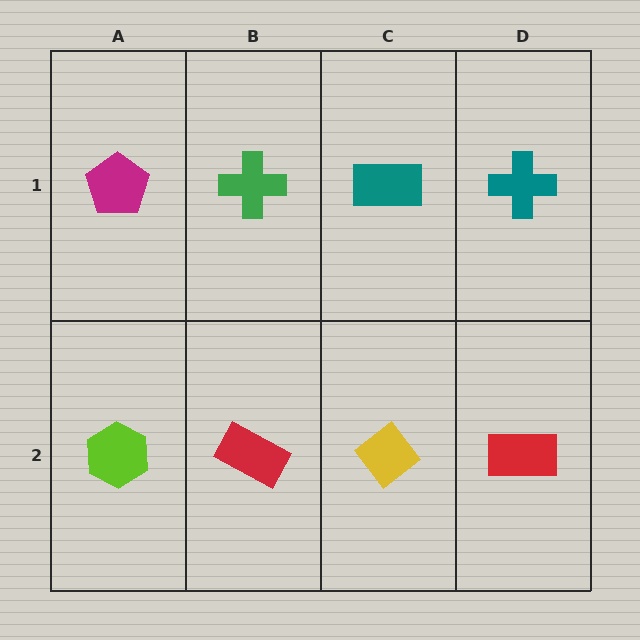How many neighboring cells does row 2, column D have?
2.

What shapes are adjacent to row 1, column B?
A red rectangle (row 2, column B), a magenta pentagon (row 1, column A), a teal rectangle (row 1, column C).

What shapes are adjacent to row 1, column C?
A yellow diamond (row 2, column C), a green cross (row 1, column B), a teal cross (row 1, column D).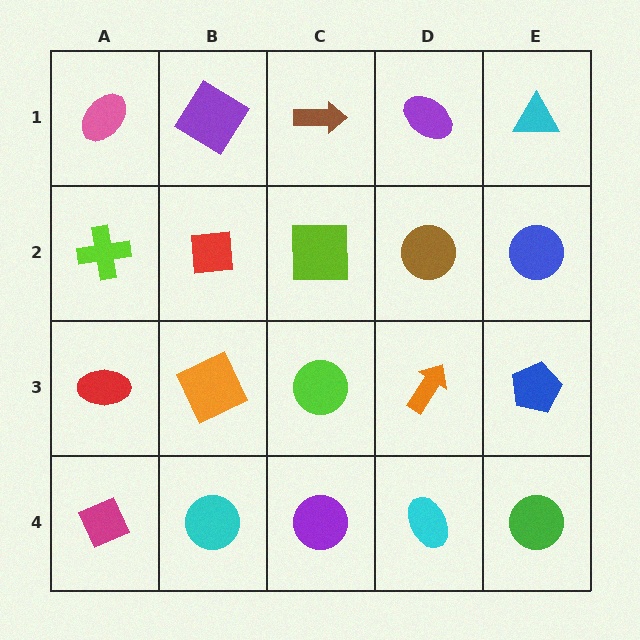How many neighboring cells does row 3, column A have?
3.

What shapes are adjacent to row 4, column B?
An orange square (row 3, column B), a magenta diamond (row 4, column A), a purple circle (row 4, column C).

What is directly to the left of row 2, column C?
A red square.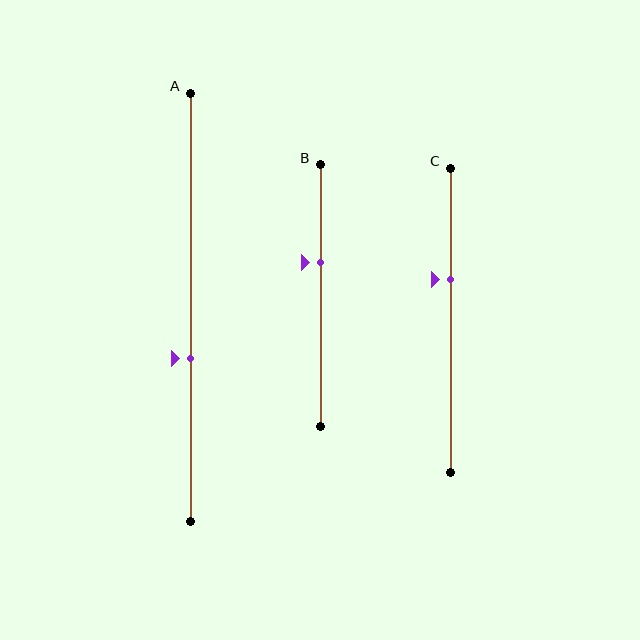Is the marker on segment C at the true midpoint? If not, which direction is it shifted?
No, the marker on segment C is shifted upward by about 14% of the segment length.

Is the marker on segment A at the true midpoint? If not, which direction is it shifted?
No, the marker on segment A is shifted downward by about 12% of the segment length.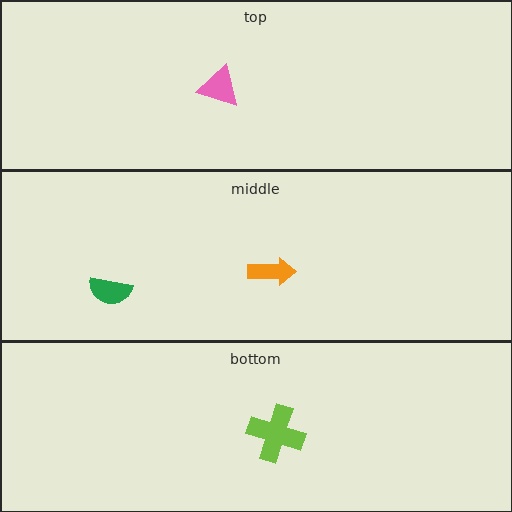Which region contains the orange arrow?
The middle region.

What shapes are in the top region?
The pink triangle.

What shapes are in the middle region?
The orange arrow, the green semicircle.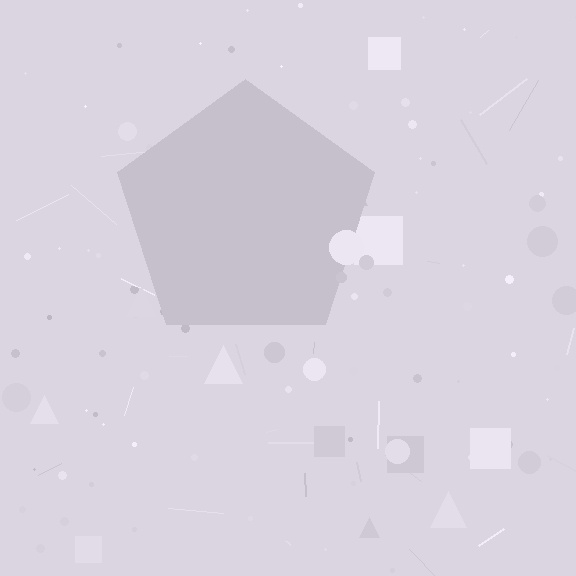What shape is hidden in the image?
A pentagon is hidden in the image.